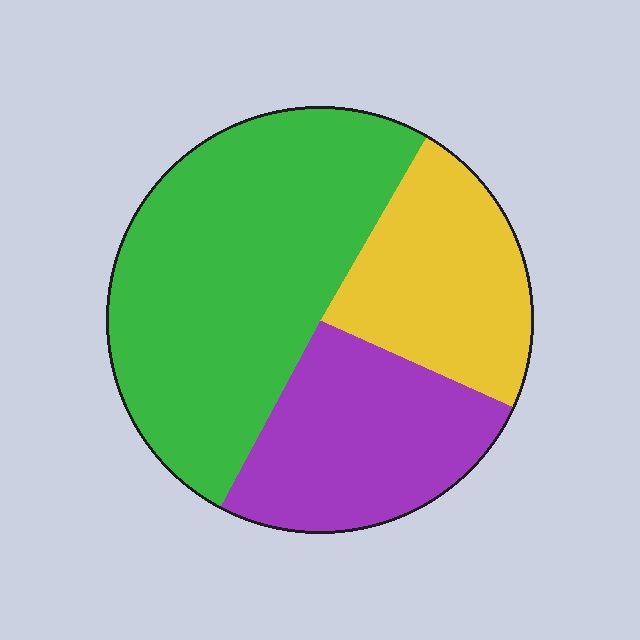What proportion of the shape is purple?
Purple takes up about one quarter (1/4) of the shape.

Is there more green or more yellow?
Green.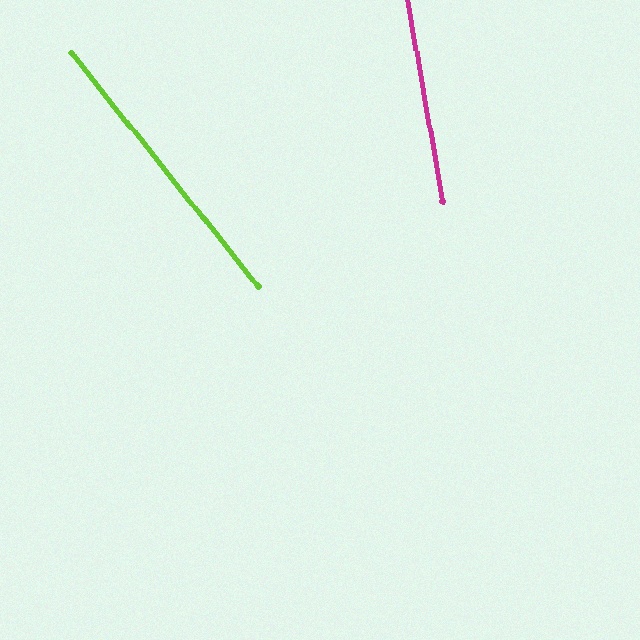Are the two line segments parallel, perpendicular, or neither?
Neither parallel nor perpendicular — they differ by about 29°.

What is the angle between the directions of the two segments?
Approximately 29 degrees.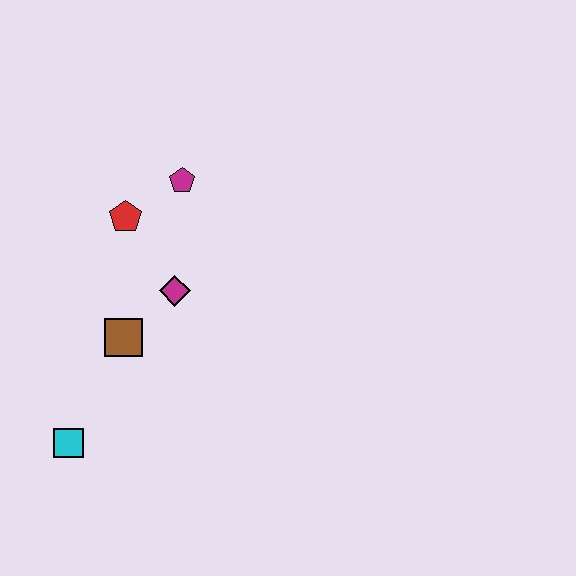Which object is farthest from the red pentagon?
The cyan square is farthest from the red pentagon.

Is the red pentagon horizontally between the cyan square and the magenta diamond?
Yes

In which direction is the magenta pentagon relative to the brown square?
The magenta pentagon is above the brown square.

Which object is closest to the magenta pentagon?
The red pentagon is closest to the magenta pentagon.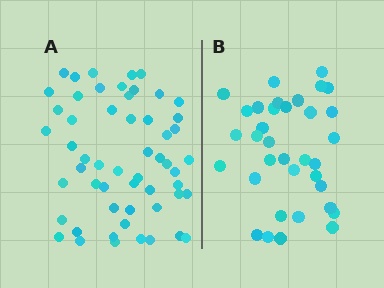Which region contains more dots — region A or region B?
Region A (the left region) has more dots.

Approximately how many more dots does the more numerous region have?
Region A has approximately 20 more dots than region B.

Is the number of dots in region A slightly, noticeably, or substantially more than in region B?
Region A has substantially more. The ratio is roughly 1.6 to 1.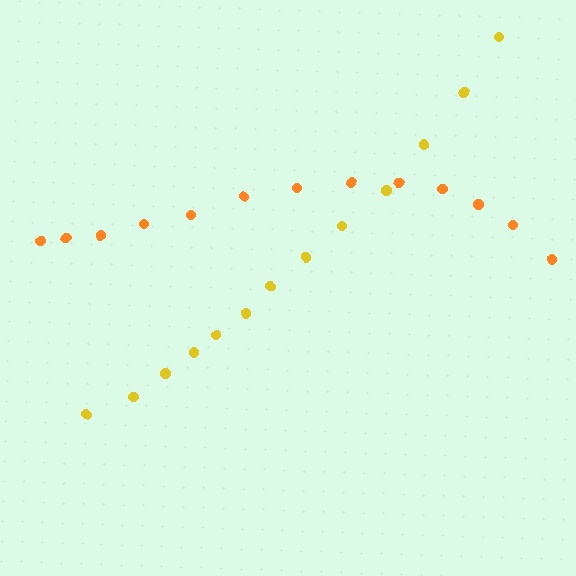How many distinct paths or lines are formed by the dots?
There are 2 distinct paths.